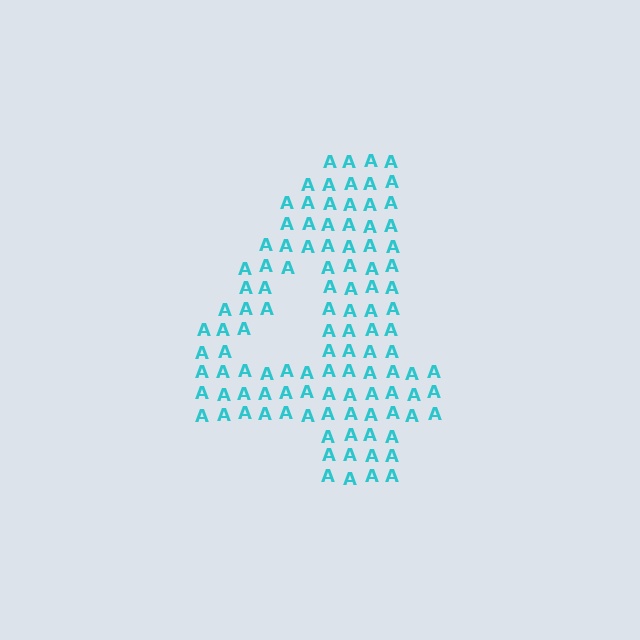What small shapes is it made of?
It is made of small letter A's.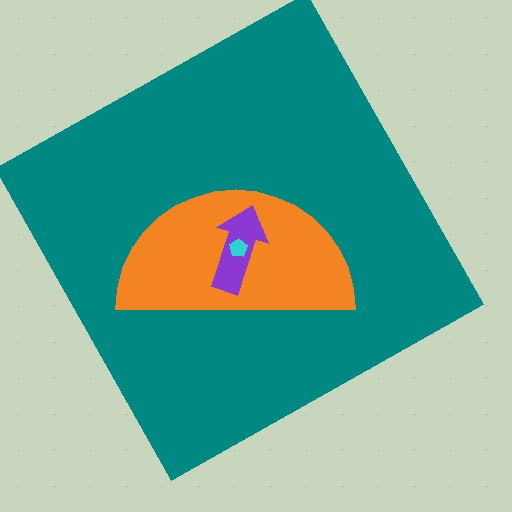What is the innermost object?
The cyan pentagon.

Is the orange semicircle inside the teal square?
Yes.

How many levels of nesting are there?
4.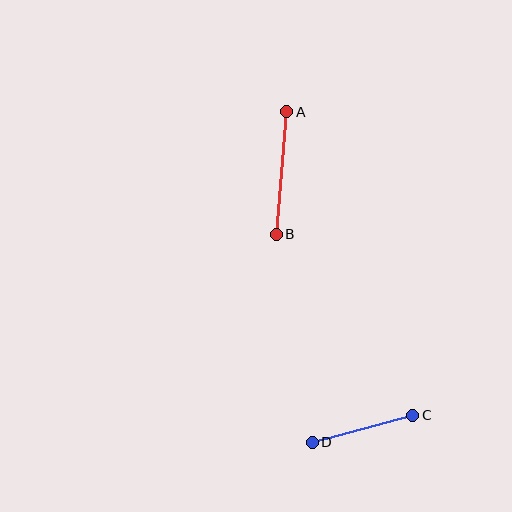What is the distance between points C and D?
The distance is approximately 104 pixels.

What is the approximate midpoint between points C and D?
The midpoint is at approximately (363, 429) pixels.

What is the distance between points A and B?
The distance is approximately 123 pixels.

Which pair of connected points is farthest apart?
Points A and B are farthest apart.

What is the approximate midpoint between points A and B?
The midpoint is at approximately (281, 173) pixels.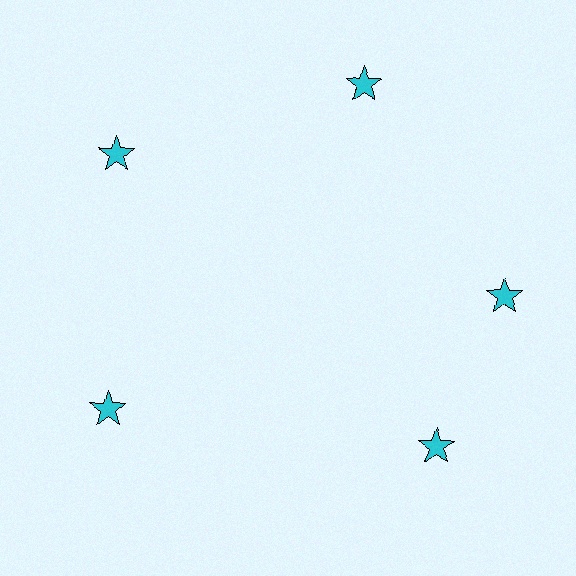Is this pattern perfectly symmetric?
No. The 5 cyan stars are arranged in a ring, but one element near the 5 o'clock position is rotated out of alignment along the ring, breaking the 5-fold rotational symmetry.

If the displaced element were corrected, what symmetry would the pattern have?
It would have 5-fold rotational symmetry — the pattern would map onto itself every 72 degrees.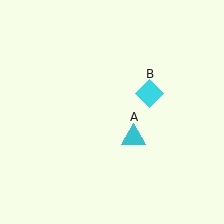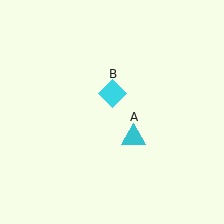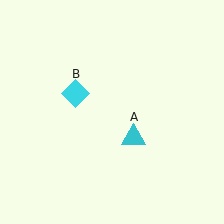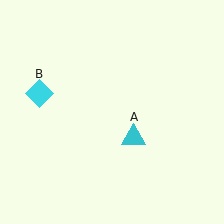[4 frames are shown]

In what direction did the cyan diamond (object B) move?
The cyan diamond (object B) moved left.